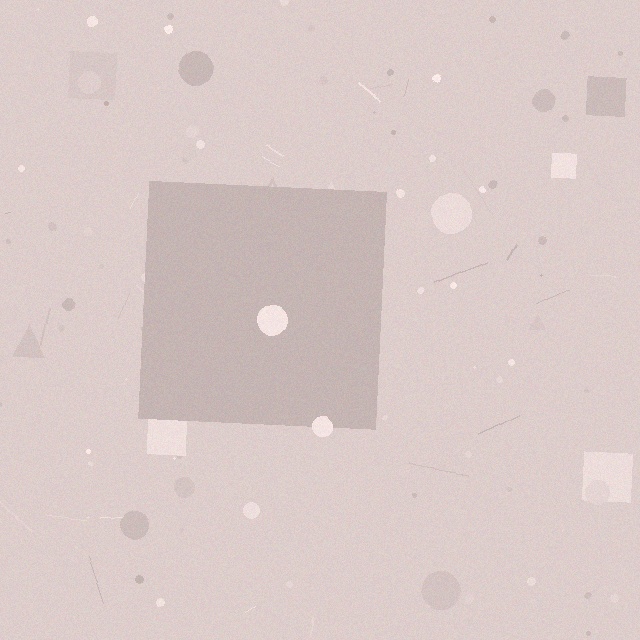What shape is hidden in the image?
A square is hidden in the image.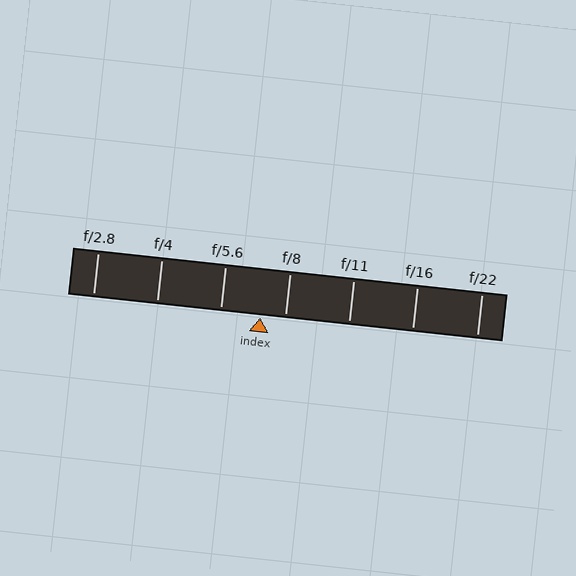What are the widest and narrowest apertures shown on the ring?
The widest aperture shown is f/2.8 and the narrowest is f/22.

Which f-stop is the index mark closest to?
The index mark is closest to f/8.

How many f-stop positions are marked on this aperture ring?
There are 7 f-stop positions marked.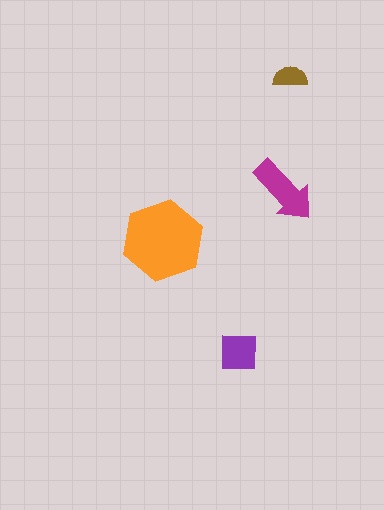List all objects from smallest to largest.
The brown semicircle, the purple square, the magenta arrow, the orange hexagon.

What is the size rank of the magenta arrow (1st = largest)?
2nd.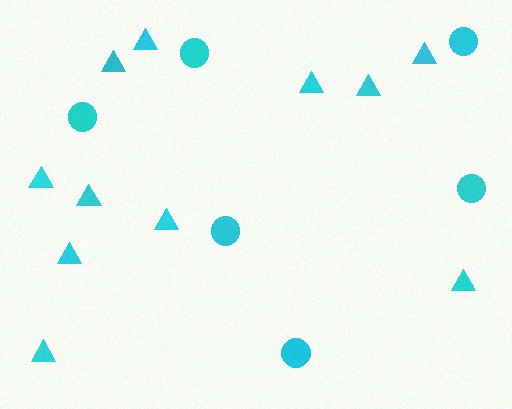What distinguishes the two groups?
There are 2 groups: one group of triangles (11) and one group of circles (6).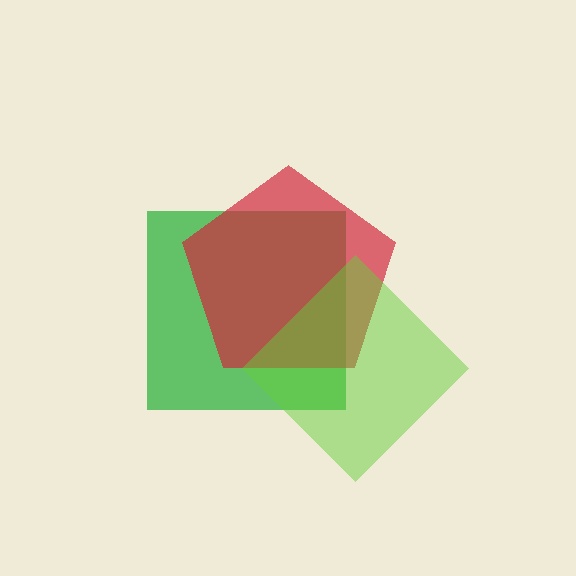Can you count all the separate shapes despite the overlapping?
Yes, there are 3 separate shapes.